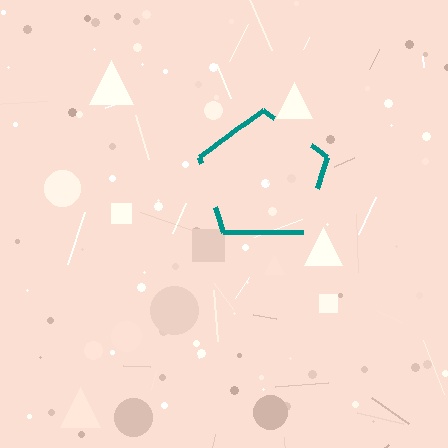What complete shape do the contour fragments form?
The contour fragments form a pentagon.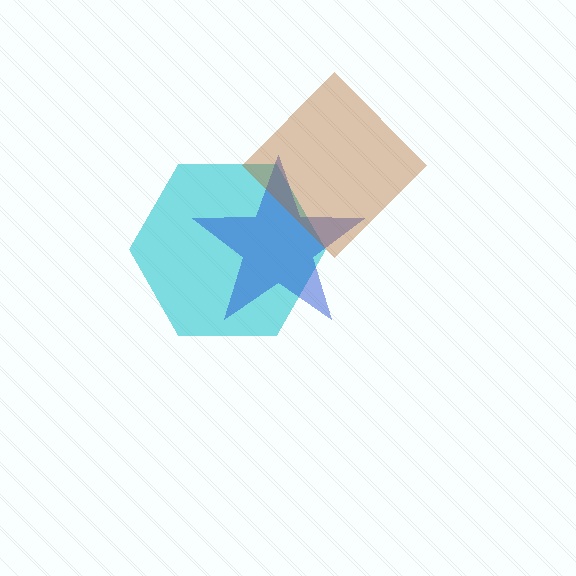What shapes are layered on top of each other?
The layered shapes are: a cyan hexagon, a blue star, a brown diamond.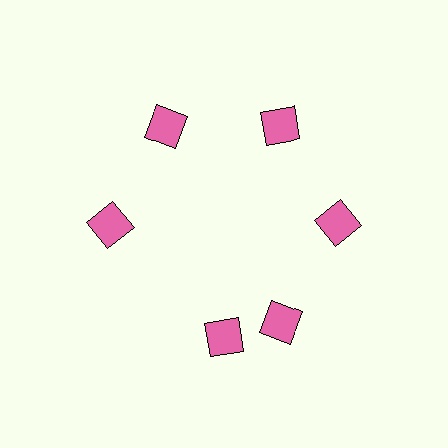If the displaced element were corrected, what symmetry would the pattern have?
It would have 6-fold rotational symmetry — the pattern would map onto itself every 60 degrees.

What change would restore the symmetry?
The symmetry would be restored by rotating it back into even spacing with its neighbors so that all 6 diamonds sit at equal angles and equal distance from the center.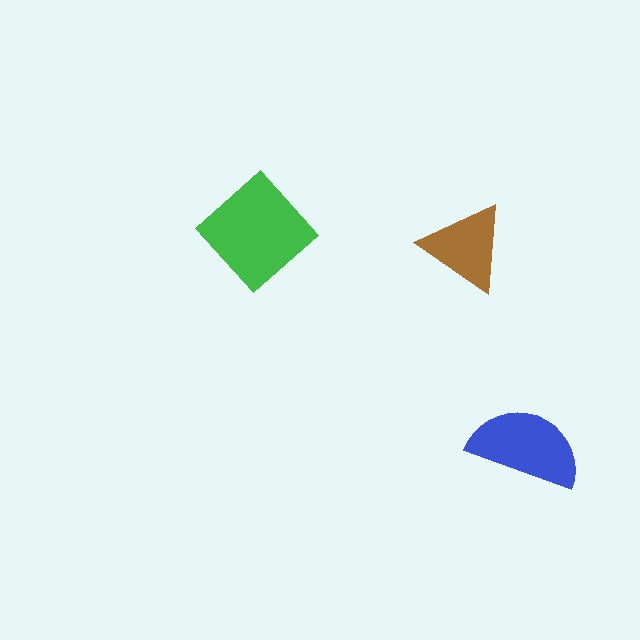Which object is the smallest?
The brown triangle.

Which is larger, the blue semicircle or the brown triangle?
The blue semicircle.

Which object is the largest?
The green diamond.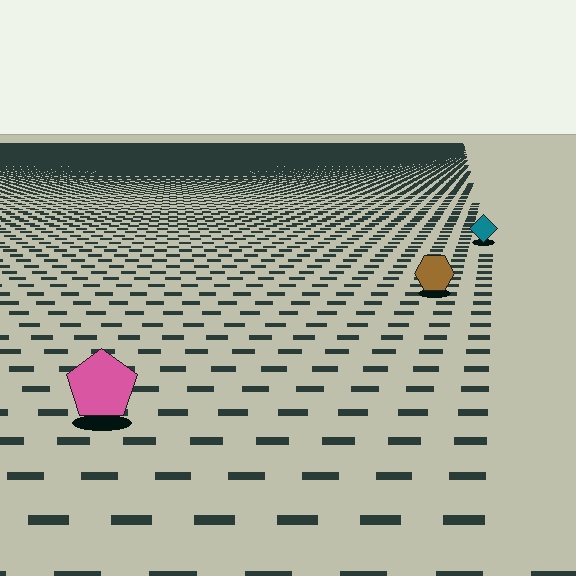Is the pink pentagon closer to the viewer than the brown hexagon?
Yes. The pink pentagon is closer — you can tell from the texture gradient: the ground texture is coarser near it.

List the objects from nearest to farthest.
From nearest to farthest: the pink pentagon, the brown hexagon, the teal diamond.